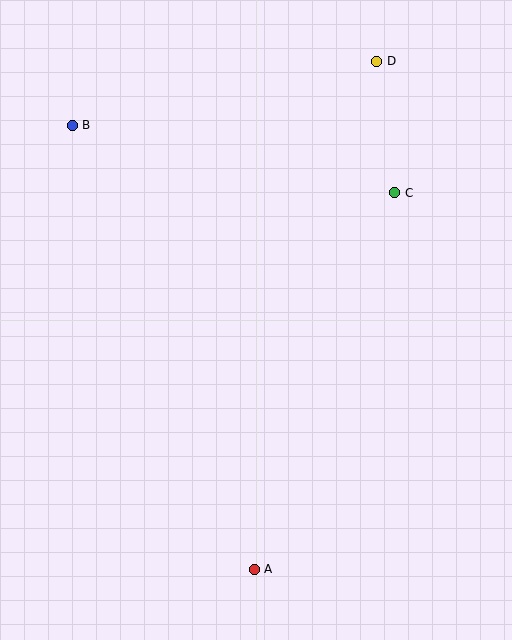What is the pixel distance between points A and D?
The distance between A and D is 522 pixels.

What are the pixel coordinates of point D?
Point D is at (377, 61).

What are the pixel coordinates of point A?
Point A is at (254, 569).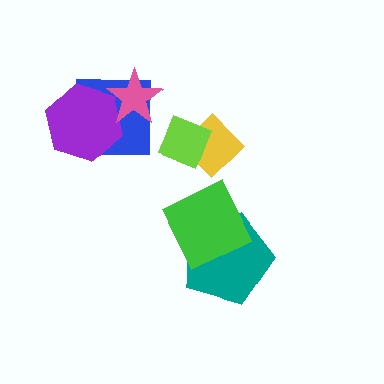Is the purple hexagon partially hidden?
Yes, it is partially covered by another shape.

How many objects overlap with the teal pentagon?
1 object overlaps with the teal pentagon.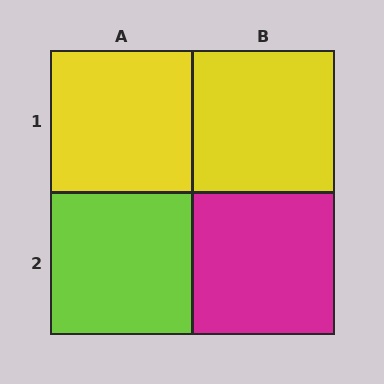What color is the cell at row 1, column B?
Yellow.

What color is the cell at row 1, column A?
Yellow.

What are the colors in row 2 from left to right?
Lime, magenta.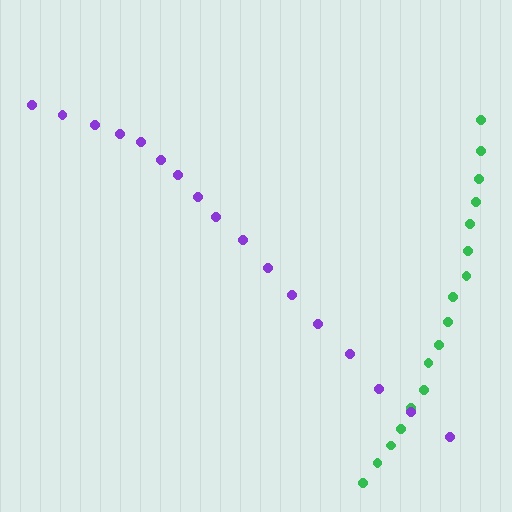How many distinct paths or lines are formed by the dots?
There are 2 distinct paths.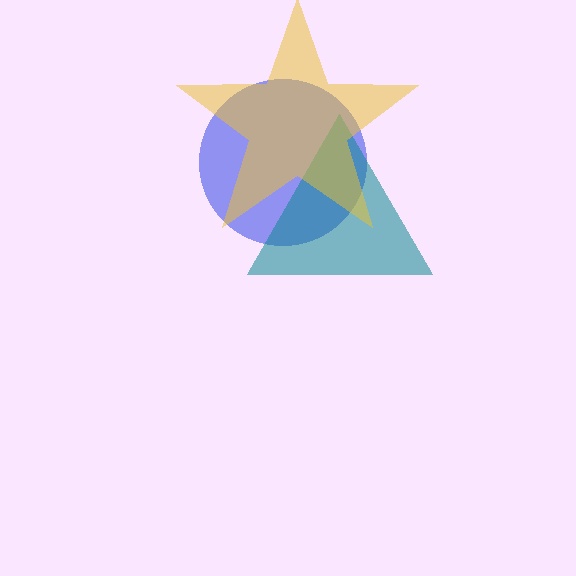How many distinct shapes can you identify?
There are 3 distinct shapes: a blue circle, a teal triangle, a yellow star.